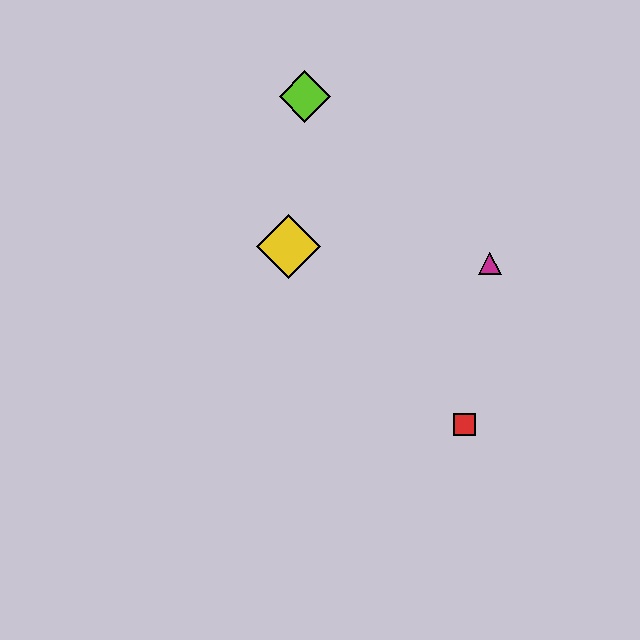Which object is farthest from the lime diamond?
The red square is farthest from the lime diamond.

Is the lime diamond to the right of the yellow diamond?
Yes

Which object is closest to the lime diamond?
The yellow diamond is closest to the lime diamond.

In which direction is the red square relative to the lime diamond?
The red square is below the lime diamond.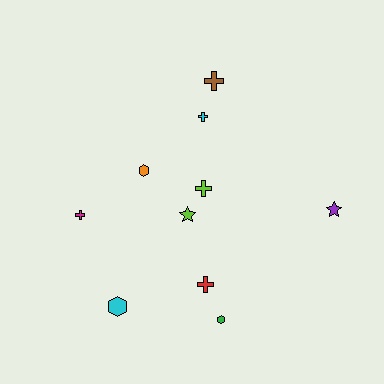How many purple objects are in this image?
There is 1 purple object.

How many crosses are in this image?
There are 5 crosses.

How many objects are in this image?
There are 10 objects.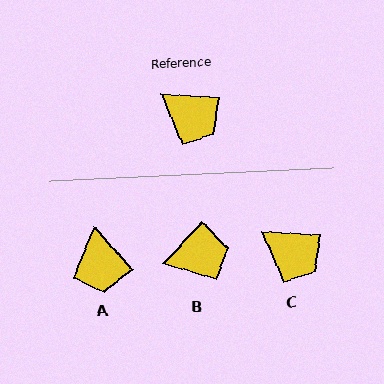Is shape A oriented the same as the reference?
No, it is off by about 44 degrees.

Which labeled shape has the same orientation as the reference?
C.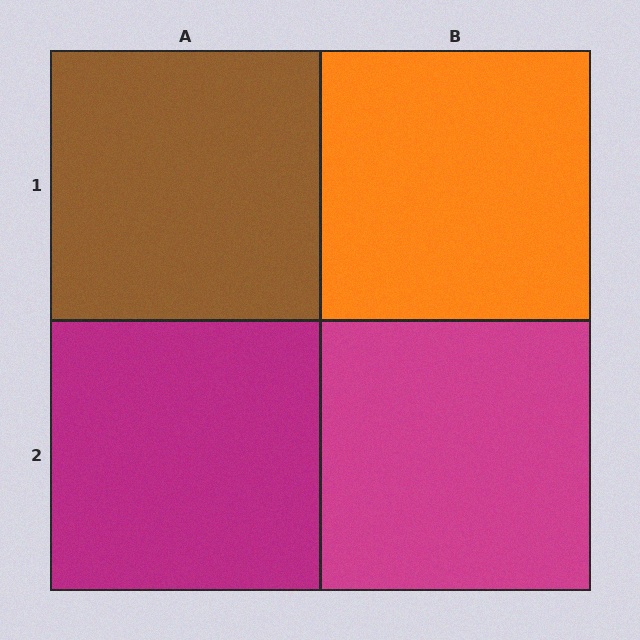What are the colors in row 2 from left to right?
Magenta, magenta.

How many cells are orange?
1 cell is orange.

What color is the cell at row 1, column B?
Orange.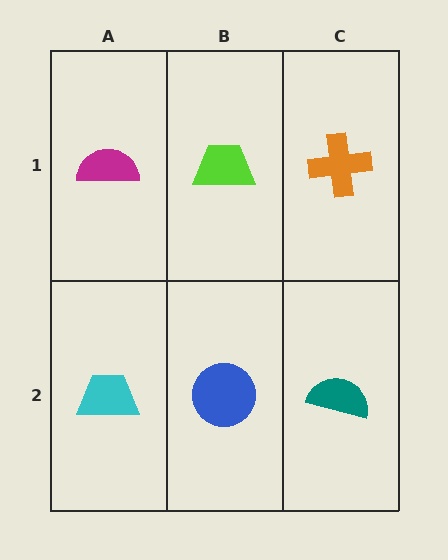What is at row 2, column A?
A cyan trapezoid.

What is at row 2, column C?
A teal semicircle.